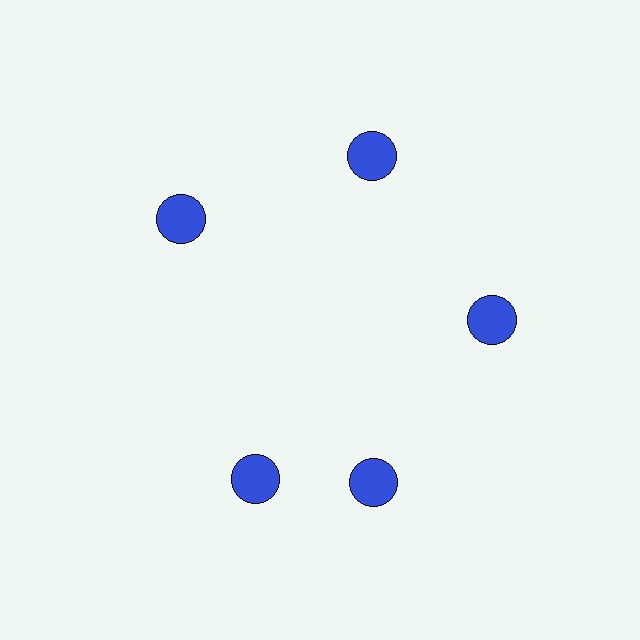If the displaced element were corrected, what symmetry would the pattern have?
It would have 5-fold rotational symmetry — the pattern would map onto itself every 72 degrees.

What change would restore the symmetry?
The symmetry would be restored by rotating it back into even spacing with its neighbors so that all 5 circles sit at equal angles and equal distance from the center.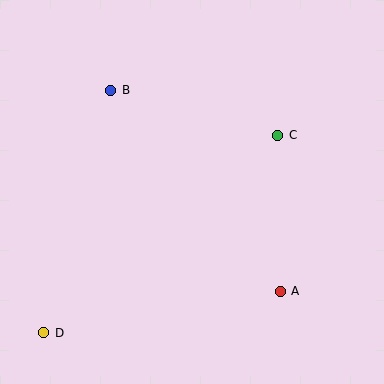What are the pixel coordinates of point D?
Point D is at (44, 333).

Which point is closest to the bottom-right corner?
Point A is closest to the bottom-right corner.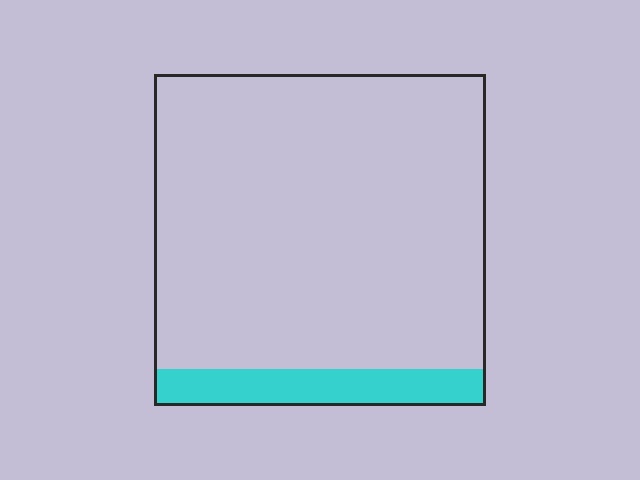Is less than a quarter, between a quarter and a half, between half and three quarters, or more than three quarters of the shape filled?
Less than a quarter.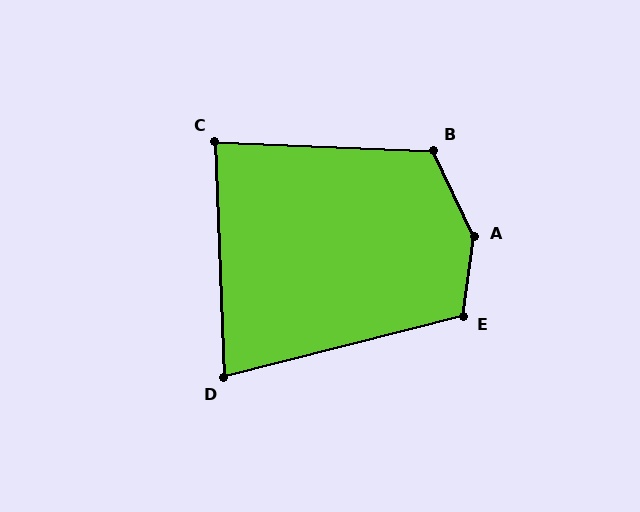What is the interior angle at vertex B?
Approximately 117 degrees (obtuse).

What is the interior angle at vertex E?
Approximately 112 degrees (obtuse).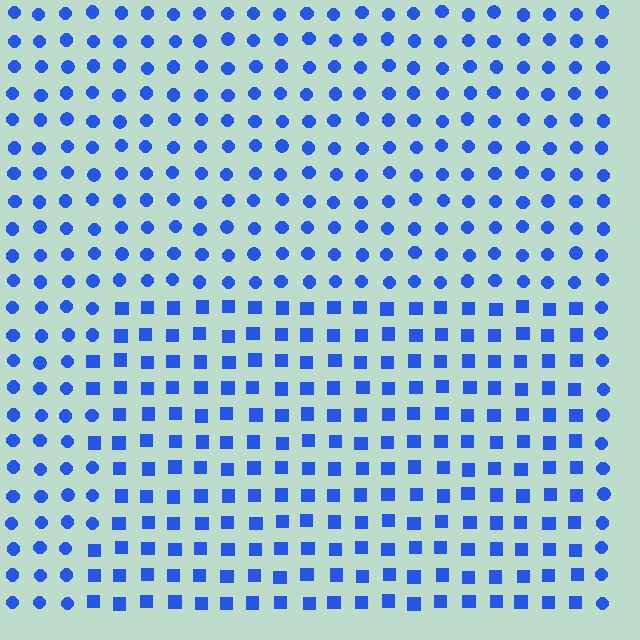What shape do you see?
I see a rectangle.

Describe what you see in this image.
The image is filled with small blue elements arranged in a uniform grid. A rectangle-shaped region contains squares, while the surrounding area contains circles. The boundary is defined purely by the change in element shape.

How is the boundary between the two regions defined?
The boundary is defined by a change in element shape: squares inside vs. circles outside. All elements share the same color and spacing.